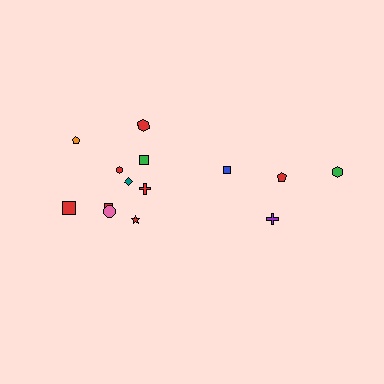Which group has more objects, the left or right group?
The left group.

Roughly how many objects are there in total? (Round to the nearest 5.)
Roughly 15 objects in total.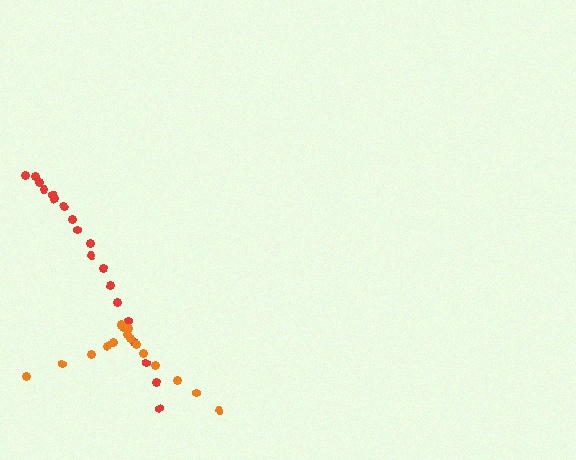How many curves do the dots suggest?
There are 2 distinct paths.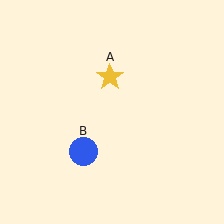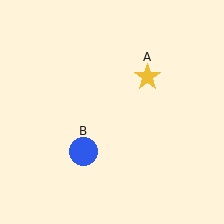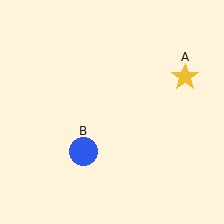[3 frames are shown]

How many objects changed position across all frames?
1 object changed position: yellow star (object A).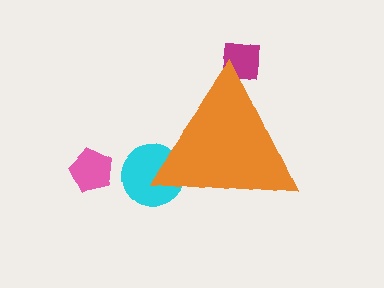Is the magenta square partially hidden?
Yes, the magenta square is partially hidden behind the orange triangle.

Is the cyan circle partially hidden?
Yes, the cyan circle is partially hidden behind the orange triangle.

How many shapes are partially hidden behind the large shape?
2 shapes are partially hidden.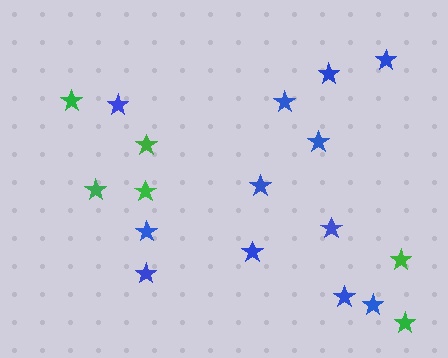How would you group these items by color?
There are 2 groups: one group of blue stars (12) and one group of green stars (6).